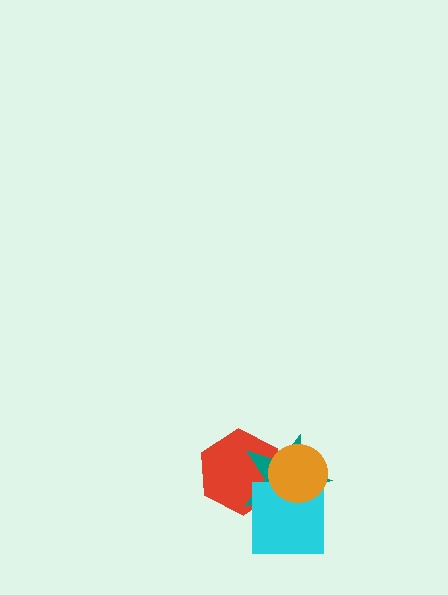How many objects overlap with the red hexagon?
3 objects overlap with the red hexagon.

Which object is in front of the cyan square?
The orange circle is in front of the cyan square.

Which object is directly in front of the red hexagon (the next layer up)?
The teal star is directly in front of the red hexagon.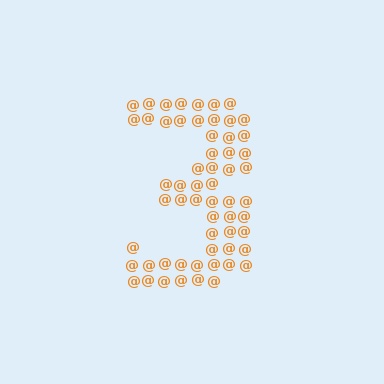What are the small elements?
The small elements are at signs.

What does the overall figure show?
The overall figure shows the digit 3.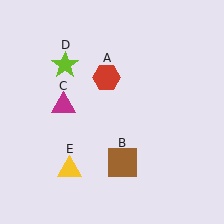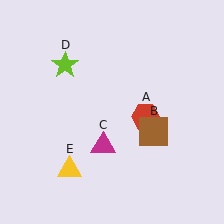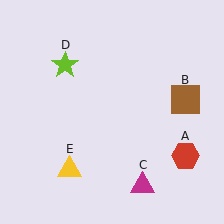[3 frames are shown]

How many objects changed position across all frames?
3 objects changed position: red hexagon (object A), brown square (object B), magenta triangle (object C).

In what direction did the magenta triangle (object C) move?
The magenta triangle (object C) moved down and to the right.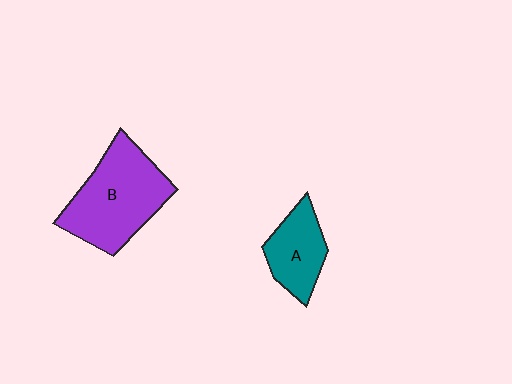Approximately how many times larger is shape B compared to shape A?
Approximately 1.8 times.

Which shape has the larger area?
Shape B (purple).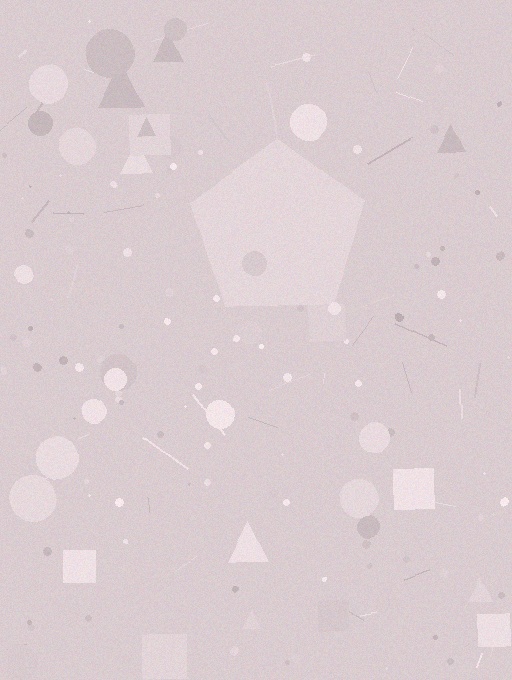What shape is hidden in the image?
A pentagon is hidden in the image.